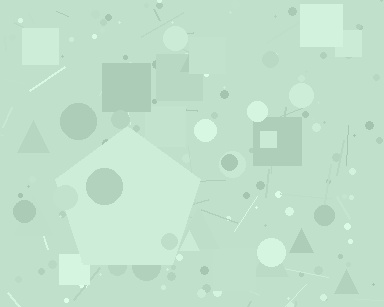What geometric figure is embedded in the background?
A pentagon is embedded in the background.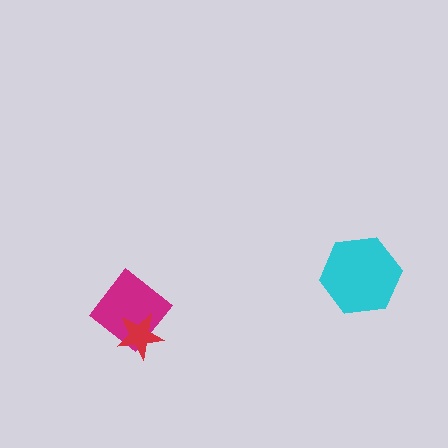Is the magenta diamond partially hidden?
Yes, it is partially covered by another shape.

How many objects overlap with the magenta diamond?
1 object overlaps with the magenta diamond.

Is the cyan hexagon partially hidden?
No, no other shape covers it.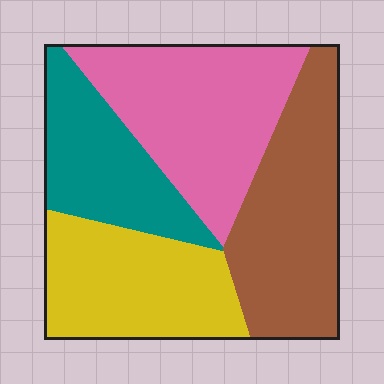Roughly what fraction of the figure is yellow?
Yellow covers 24% of the figure.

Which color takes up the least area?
Teal, at roughly 20%.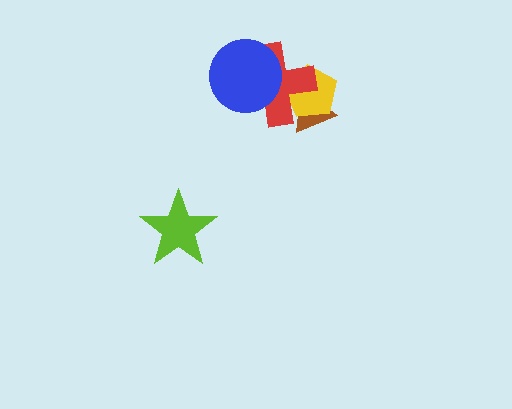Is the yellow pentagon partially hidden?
Yes, it is partially covered by another shape.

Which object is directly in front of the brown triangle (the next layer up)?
The yellow pentagon is directly in front of the brown triangle.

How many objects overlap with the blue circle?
1 object overlaps with the blue circle.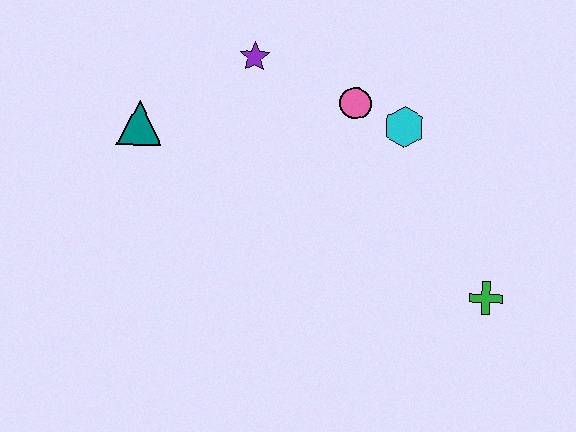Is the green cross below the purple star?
Yes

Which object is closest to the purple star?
The pink circle is closest to the purple star.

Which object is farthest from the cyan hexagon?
The teal triangle is farthest from the cyan hexagon.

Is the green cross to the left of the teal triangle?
No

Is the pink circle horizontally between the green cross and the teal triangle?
Yes